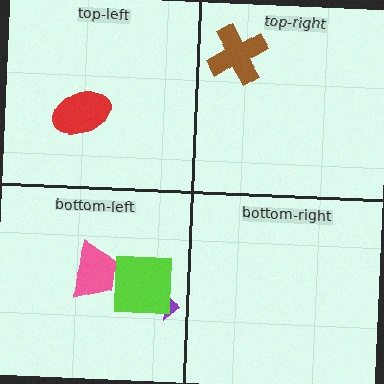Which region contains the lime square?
The bottom-left region.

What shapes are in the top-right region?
The brown cross.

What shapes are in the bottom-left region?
The purple arrow, the pink trapezoid, the lime square.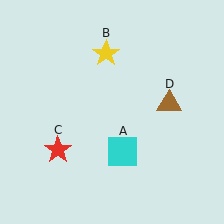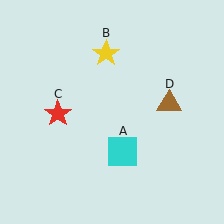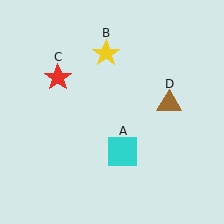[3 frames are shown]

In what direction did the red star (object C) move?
The red star (object C) moved up.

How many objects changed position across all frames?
1 object changed position: red star (object C).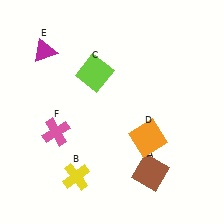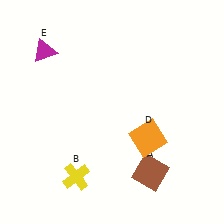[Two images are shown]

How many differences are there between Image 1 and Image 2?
There are 2 differences between the two images.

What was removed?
The lime square (C), the pink cross (F) were removed in Image 2.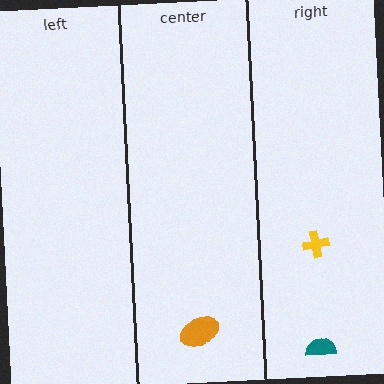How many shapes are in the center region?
1.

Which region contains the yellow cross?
The right region.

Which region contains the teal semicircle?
The right region.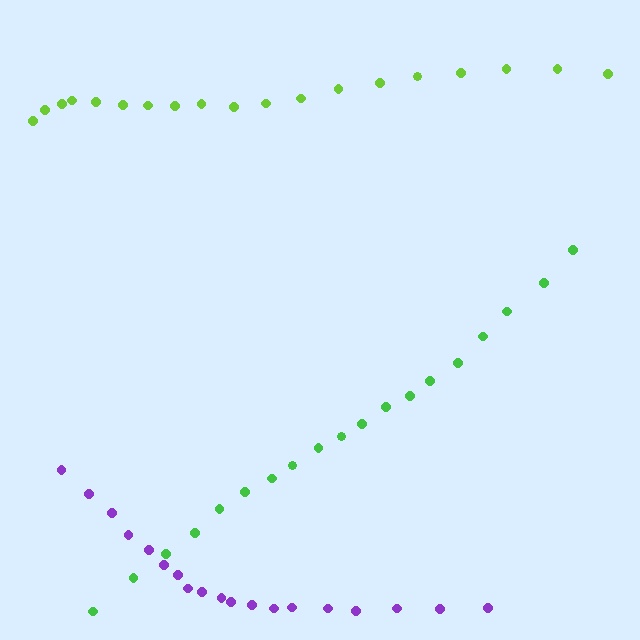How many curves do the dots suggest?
There are 3 distinct paths.